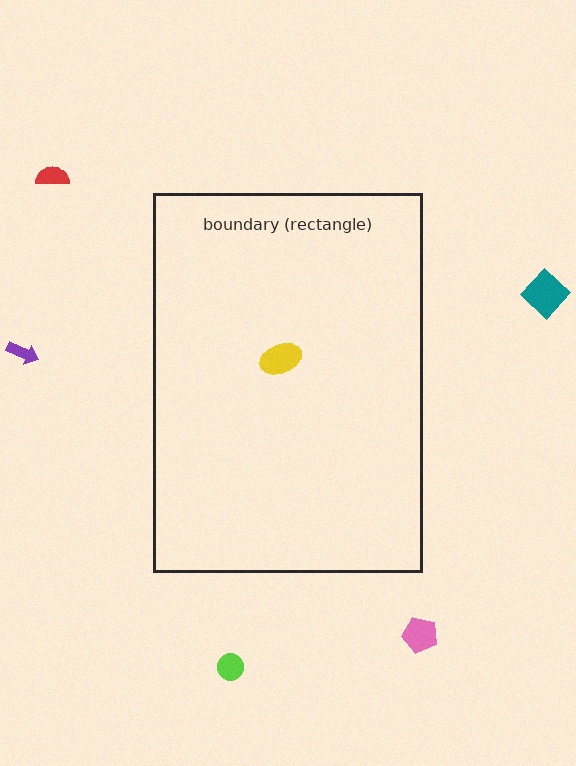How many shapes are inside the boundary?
1 inside, 5 outside.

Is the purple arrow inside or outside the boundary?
Outside.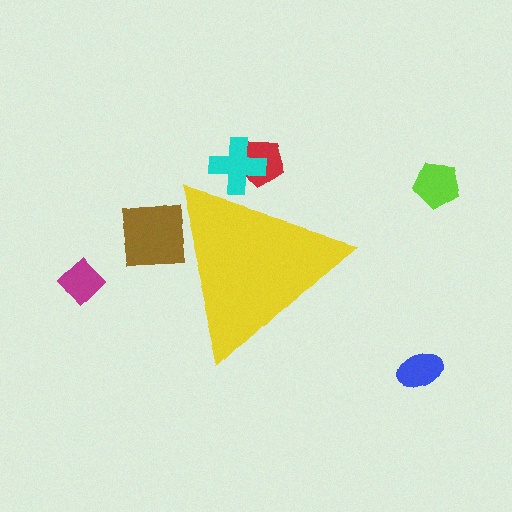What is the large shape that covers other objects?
A yellow triangle.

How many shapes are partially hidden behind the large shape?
3 shapes are partially hidden.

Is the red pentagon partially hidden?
Yes, the red pentagon is partially hidden behind the yellow triangle.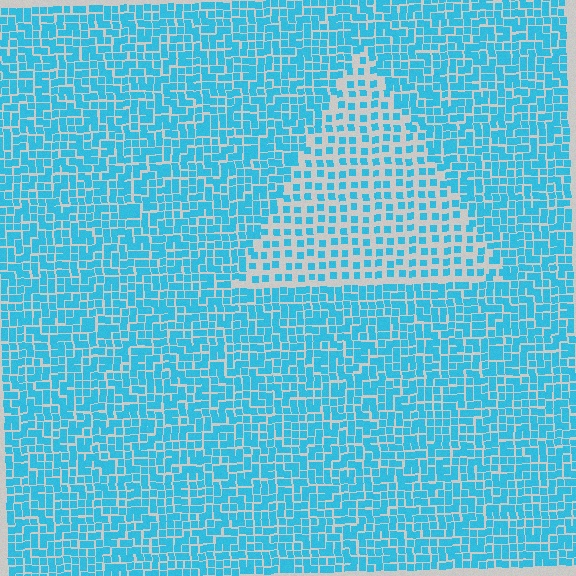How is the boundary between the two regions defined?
The boundary is defined by a change in element density (approximately 2.0x ratio). All elements are the same color, size, and shape.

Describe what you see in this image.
The image contains small cyan elements arranged at two different densities. A triangle-shaped region is visible where the elements are less densely packed than the surrounding area.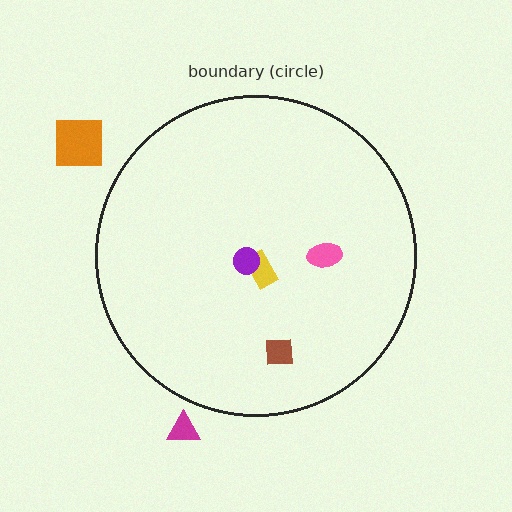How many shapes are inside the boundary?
4 inside, 2 outside.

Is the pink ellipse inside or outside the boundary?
Inside.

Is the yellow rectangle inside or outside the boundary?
Inside.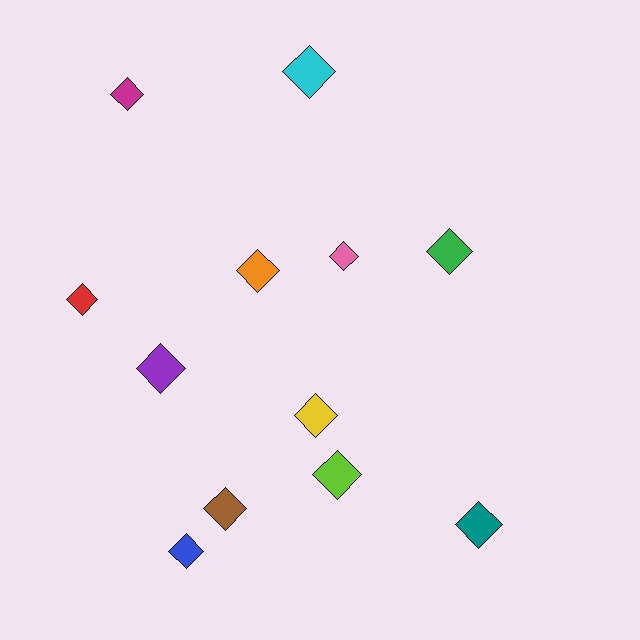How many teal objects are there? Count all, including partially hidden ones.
There is 1 teal object.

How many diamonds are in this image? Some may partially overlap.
There are 12 diamonds.